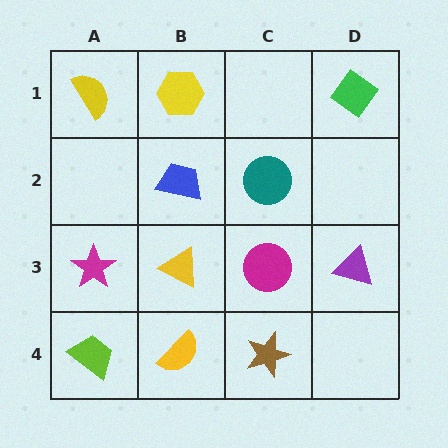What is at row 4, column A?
A lime trapezoid.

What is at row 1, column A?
A yellow semicircle.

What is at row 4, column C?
A brown star.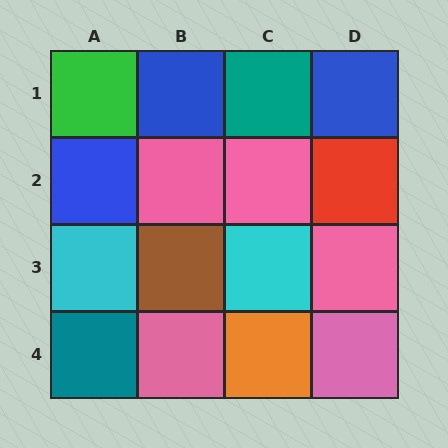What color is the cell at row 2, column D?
Red.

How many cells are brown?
1 cell is brown.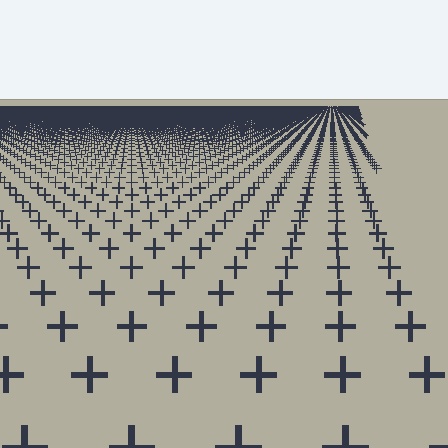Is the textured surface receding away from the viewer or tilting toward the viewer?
The surface is receding away from the viewer. Texture elements get smaller and denser toward the top.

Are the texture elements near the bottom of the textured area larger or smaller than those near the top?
Larger. Near the bottom, elements are closer to the viewer and appear at a bigger on-screen size.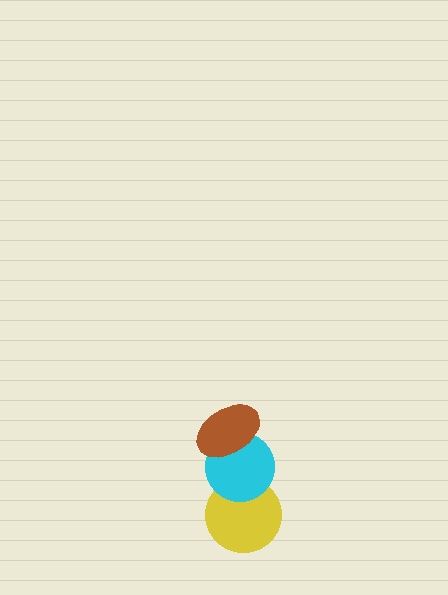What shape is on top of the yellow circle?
The cyan circle is on top of the yellow circle.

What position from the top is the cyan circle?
The cyan circle is 2nd from the top.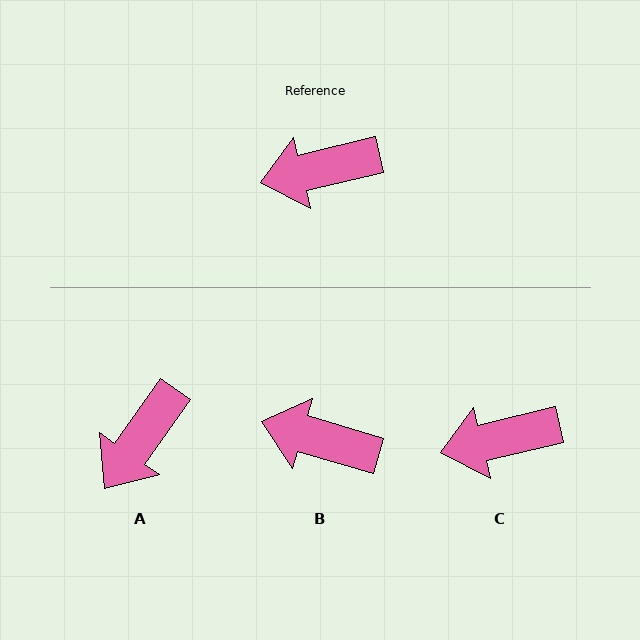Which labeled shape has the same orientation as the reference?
C.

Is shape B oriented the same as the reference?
No, it is off by about 30 degrees.